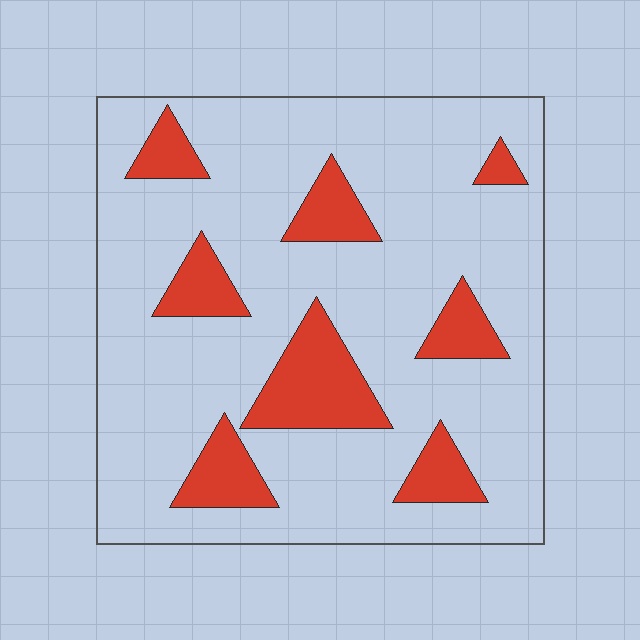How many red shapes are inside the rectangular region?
8.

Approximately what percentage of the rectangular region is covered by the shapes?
Approximately 20%.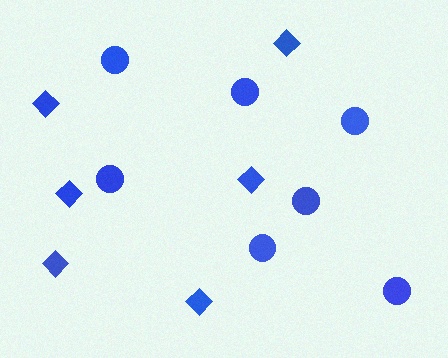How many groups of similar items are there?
There are 2 groups: one group of circles (7) and one group of diamonds (6).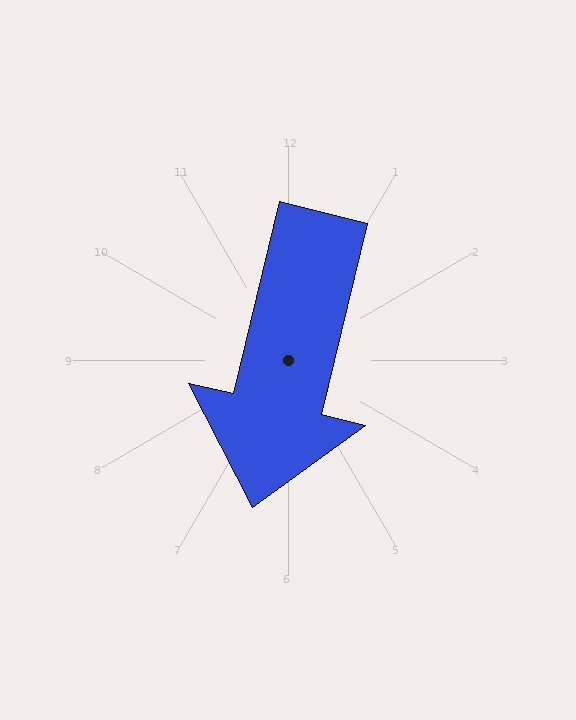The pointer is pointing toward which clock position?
Roughly 6 o'clock.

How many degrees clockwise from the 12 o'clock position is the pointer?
Approximately 193 degrees.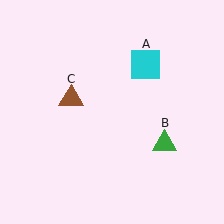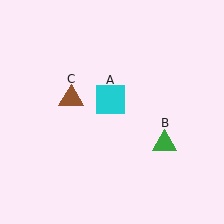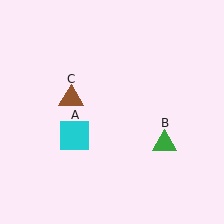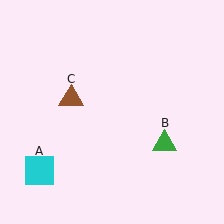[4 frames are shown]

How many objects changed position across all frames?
1 object changed position: cyan square (object A).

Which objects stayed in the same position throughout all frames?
Green triangle (object B) and brown triangle (object C) remained stationary.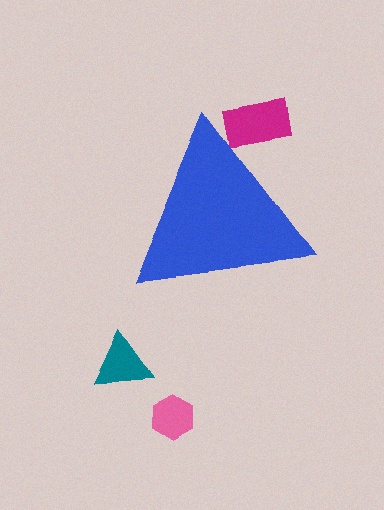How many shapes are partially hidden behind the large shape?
1 shape is partially hidden.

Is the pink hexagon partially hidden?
No, the pink hexagon is fully visible.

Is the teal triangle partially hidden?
No, the teal triangle is fully visible.